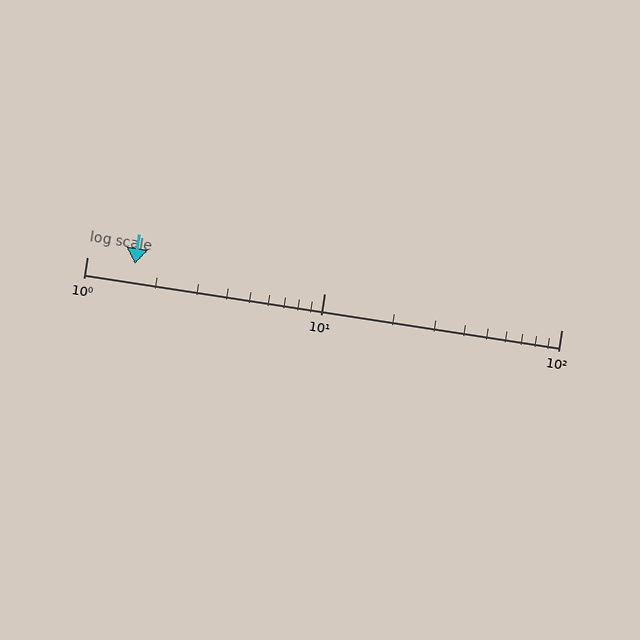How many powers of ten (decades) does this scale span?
The scale spans 2 decades, from 1 to 100.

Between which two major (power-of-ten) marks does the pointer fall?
The pointer is between 1 and 10.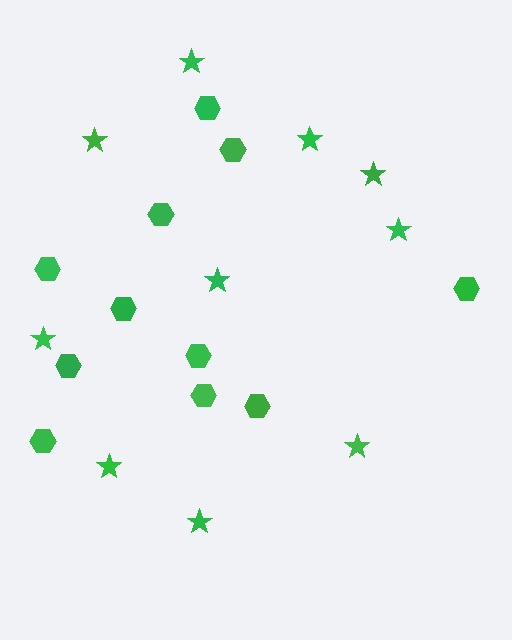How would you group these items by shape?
There are 2 groups: one group of stars (10) and one group of hexagons (11).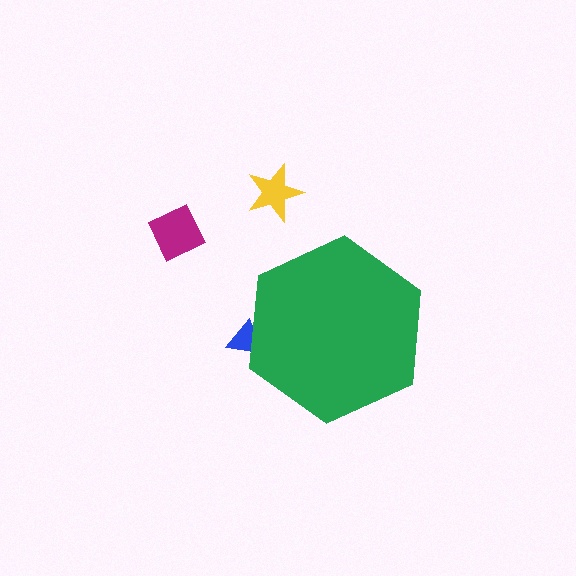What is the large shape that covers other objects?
A green hexagon.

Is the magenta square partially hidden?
No, the magenta square is fully visible.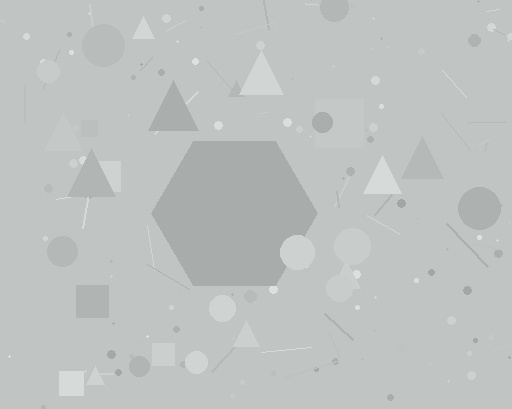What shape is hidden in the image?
A hexagon is hidden in the image.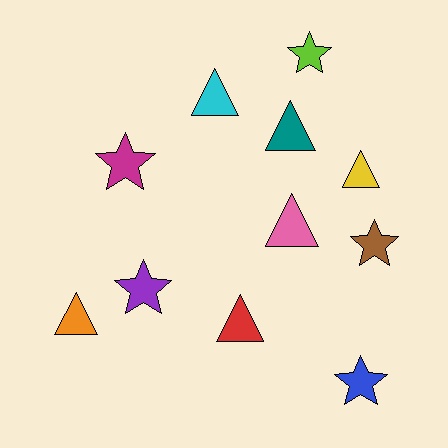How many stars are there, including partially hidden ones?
There are 5 stars.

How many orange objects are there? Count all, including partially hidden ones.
There is 1 orange object.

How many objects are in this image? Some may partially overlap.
There are 11 objects.